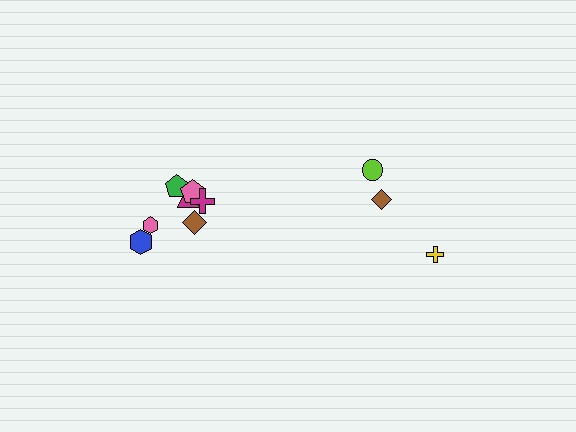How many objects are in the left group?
There are 7 objects.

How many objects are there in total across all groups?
There are 10 objects.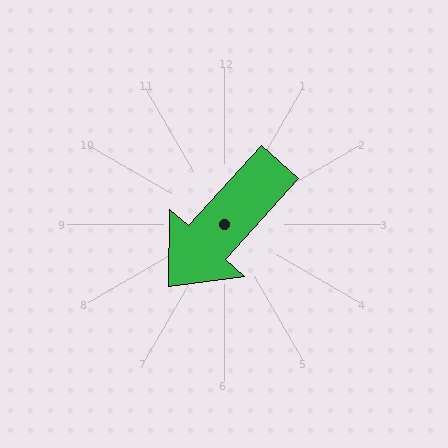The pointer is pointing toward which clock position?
Roughly 7 o'clock.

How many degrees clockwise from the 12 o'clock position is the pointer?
Approximately 222 degrees.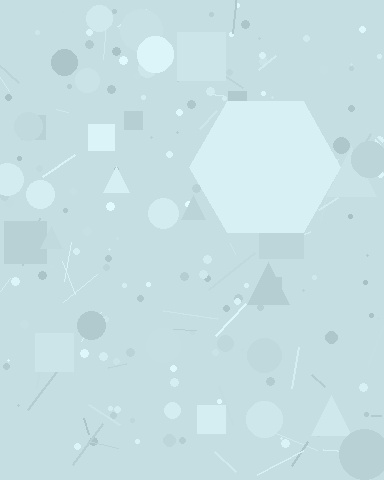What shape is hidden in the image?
A hexagon is hidden in the image.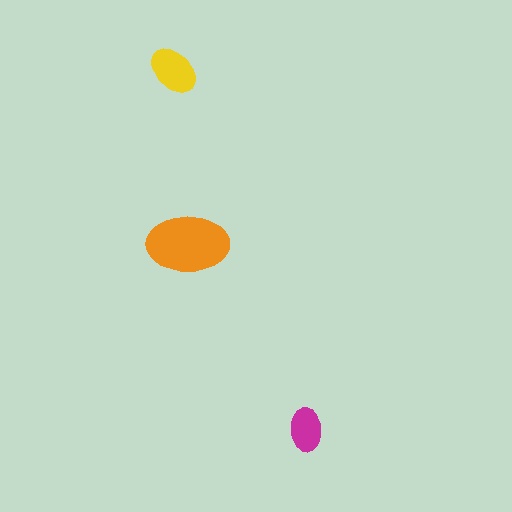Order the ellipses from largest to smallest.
the orange one, the yellow one, the magenta one.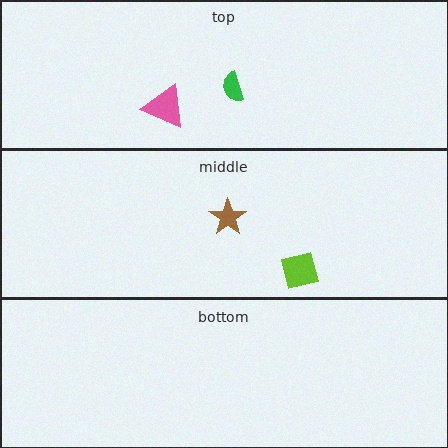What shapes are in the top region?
The green semicircle, the pink triangle.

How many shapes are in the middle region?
2.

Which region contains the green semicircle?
The top region.